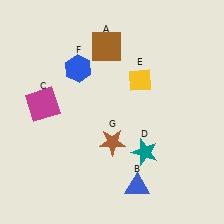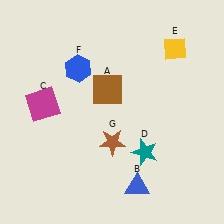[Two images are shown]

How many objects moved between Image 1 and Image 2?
2 objects moved between the two images.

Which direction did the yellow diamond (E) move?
The yellow diamond (E) moved right.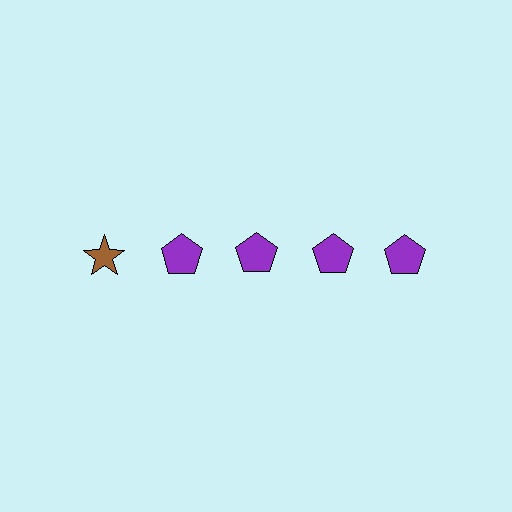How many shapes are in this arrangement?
There are 5 shapes arranged in a grid pattern.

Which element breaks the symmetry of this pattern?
The brown star in the top row, leftmost column breaks the symmetry. All other shapes are purple pentagons.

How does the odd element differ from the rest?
It differs in both color (brown instead of purple) and shape (star instead of pentagon).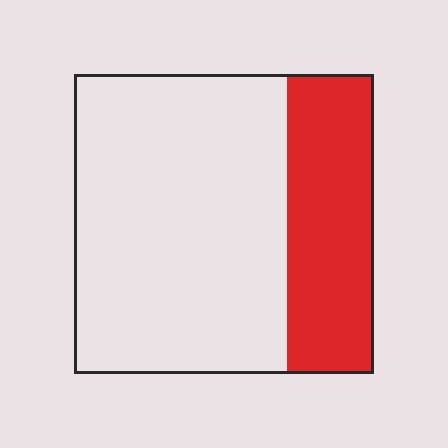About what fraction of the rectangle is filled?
About one quarter (1/4).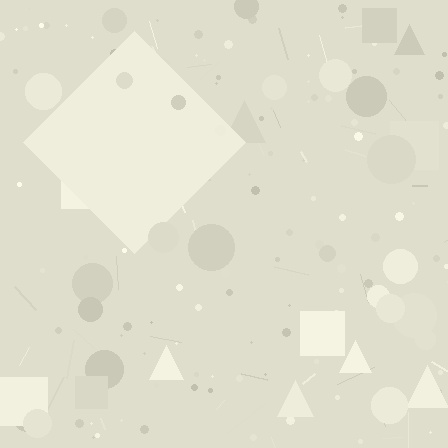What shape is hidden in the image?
A diamond is hidden in the image.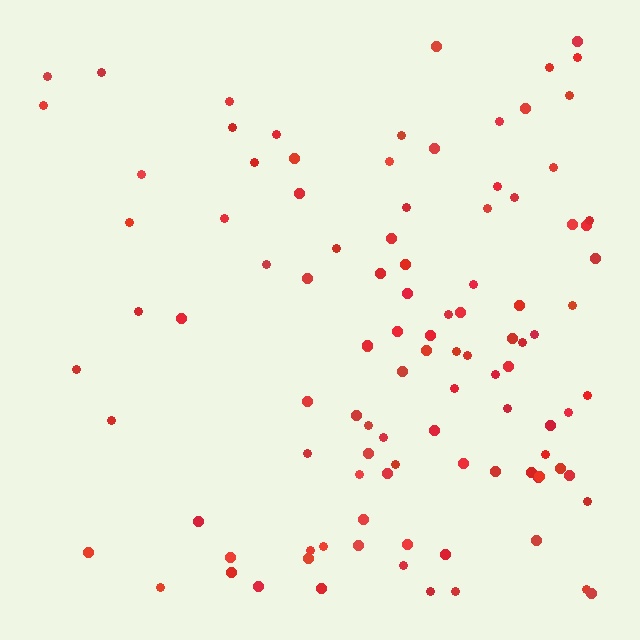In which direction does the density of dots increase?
From left to right, with the right side densest.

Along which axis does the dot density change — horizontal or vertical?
Horizontal.